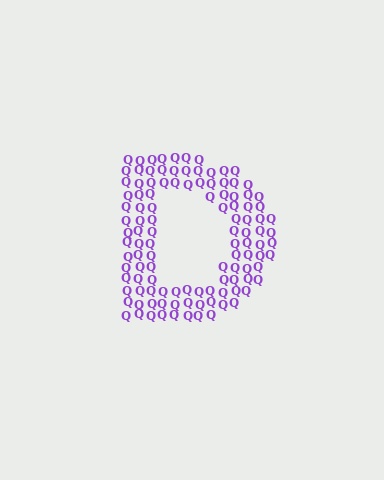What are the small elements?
The small elements are letter Q's.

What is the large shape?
The large shape is the letter D.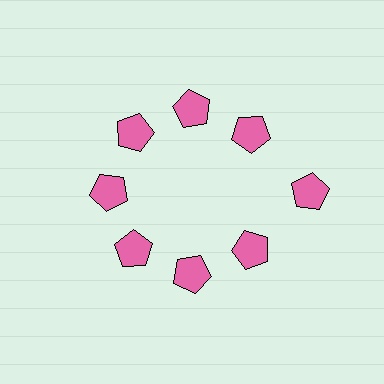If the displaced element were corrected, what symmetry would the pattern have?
It would have 8-fold rotational symmetry — the pattern would map onto itself every 45 degrees.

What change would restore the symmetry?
The symmetry would be restored by moving it inward, back onto the ring so that all 8 pentagons sit at equal angles and equal distance from the center.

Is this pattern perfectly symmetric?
No. The 8 pink pentagons are arranged in a ring, but one element near the 3 o'clock position is pushed outward from the center, breaking the 8-fold rotational symmetry.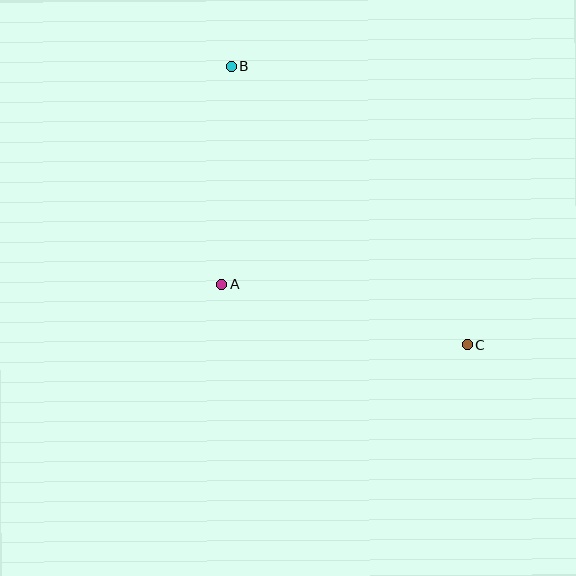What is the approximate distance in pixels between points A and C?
The distance between A and C is approximately 253 pixels.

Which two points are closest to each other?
Points A and B are closest to each other.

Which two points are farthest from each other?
Points B and C are farthest from each other.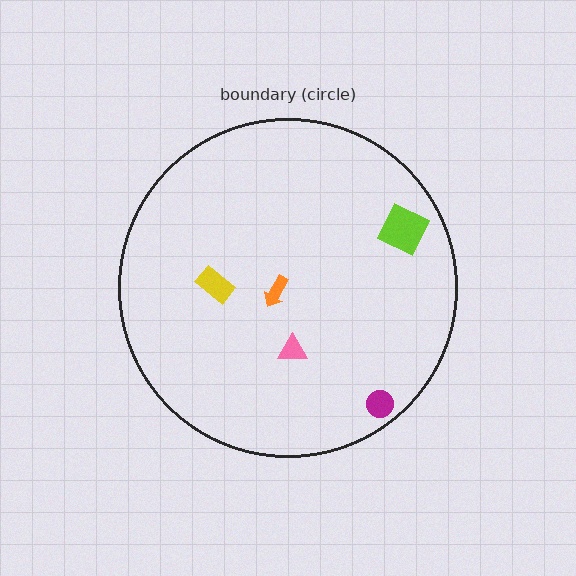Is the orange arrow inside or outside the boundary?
Inside.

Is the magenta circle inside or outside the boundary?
Inside.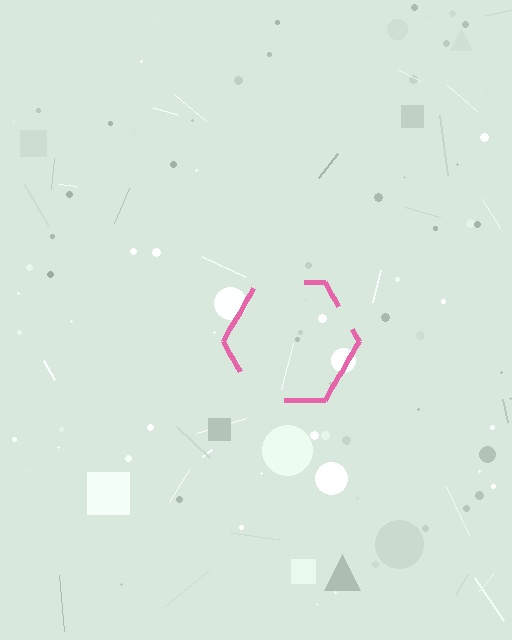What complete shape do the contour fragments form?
The contour fragments form a hexagon.